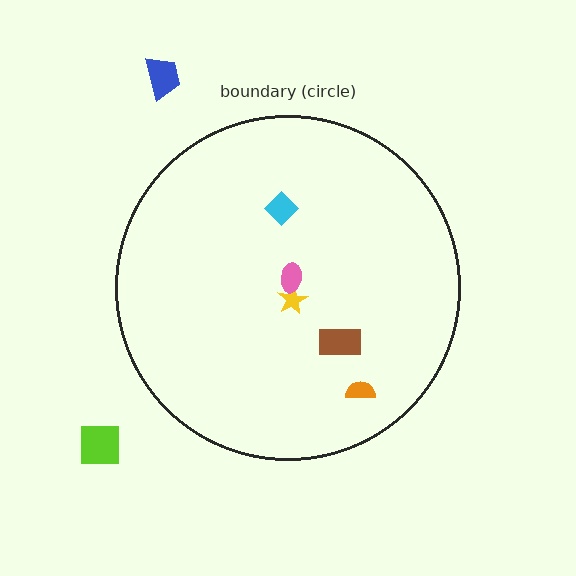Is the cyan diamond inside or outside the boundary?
Inside.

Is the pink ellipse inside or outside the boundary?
Inside.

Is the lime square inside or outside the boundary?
Outside.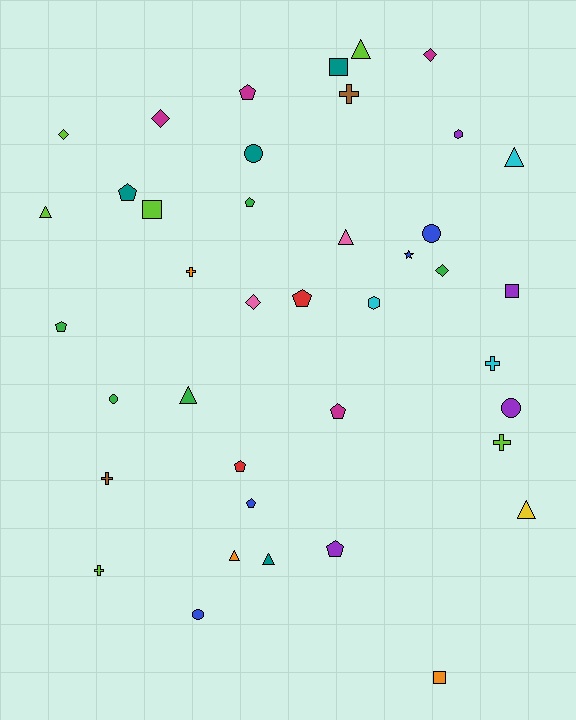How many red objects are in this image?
There are 2 red objects.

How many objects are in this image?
There are 40 objects.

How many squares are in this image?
There are 4 squares.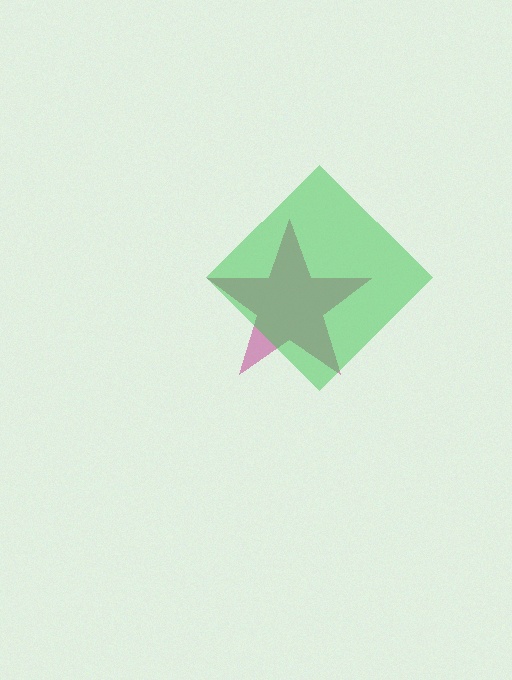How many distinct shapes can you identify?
There are 2 distinct shapes: a magenta star, a green diamond.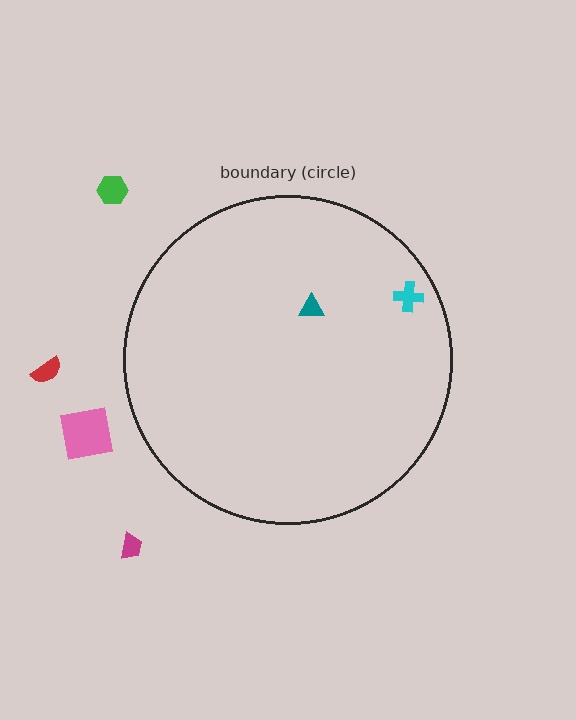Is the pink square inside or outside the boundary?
Outside.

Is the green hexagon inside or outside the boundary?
Outside.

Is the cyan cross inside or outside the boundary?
Inside.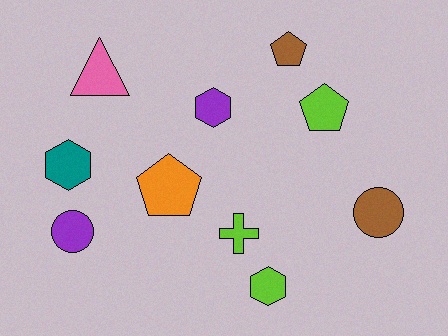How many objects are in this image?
There are 10 objects.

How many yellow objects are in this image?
There are no yellow objects.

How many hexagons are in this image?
There are 3 hexagons.